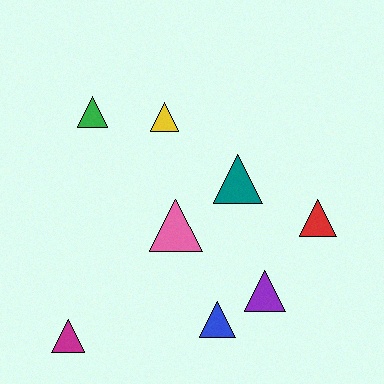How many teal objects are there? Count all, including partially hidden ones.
There is 1 teal object.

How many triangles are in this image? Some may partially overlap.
There are 8 triangles.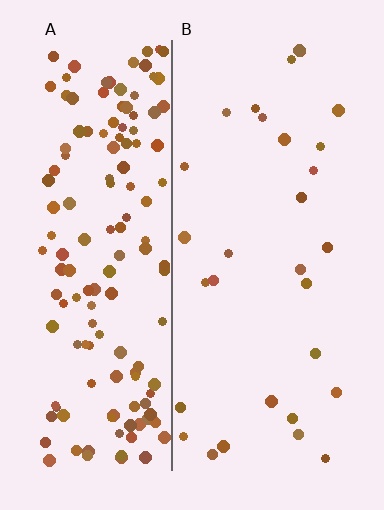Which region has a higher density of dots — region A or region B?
A (the left).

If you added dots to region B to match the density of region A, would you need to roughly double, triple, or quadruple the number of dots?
Approximately quadruple.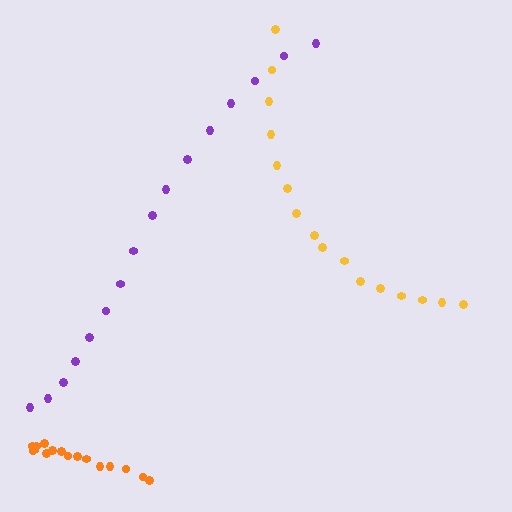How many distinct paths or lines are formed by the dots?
There are 3 distinct paths.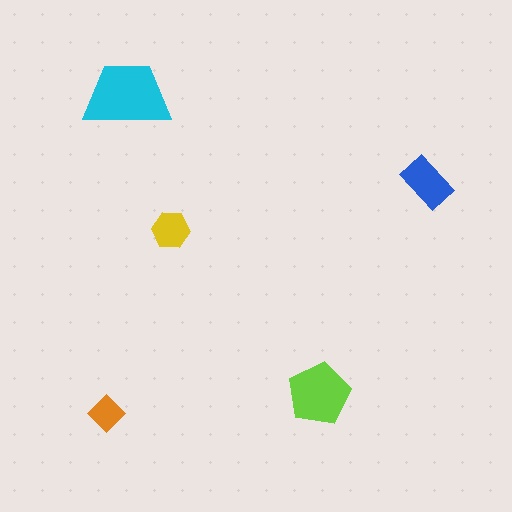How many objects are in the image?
There are 5 objects in the image.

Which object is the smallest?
The orange diamond.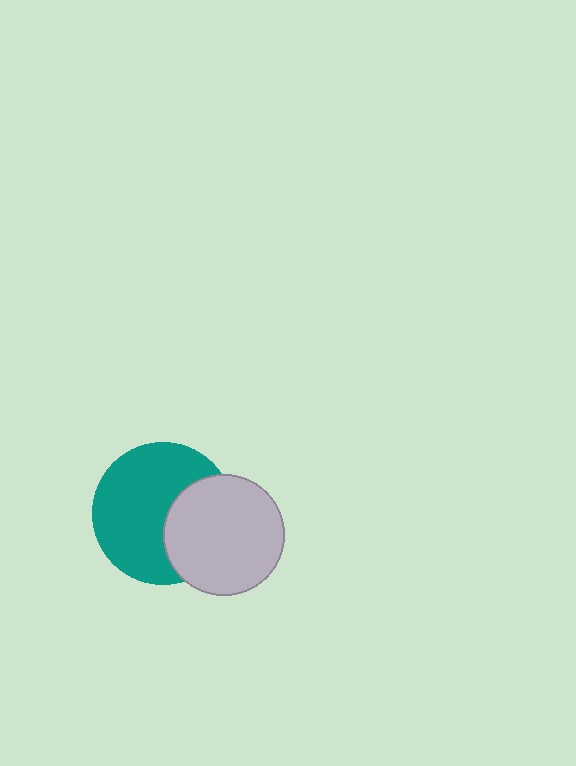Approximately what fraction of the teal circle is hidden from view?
Roughly 34% of the teal circle is hidden behind the light gray circle.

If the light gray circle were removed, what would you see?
You would see the complete teal circle.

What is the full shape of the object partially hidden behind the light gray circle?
The partially hidden object is a teal circle.